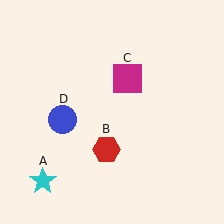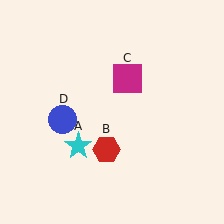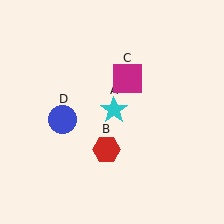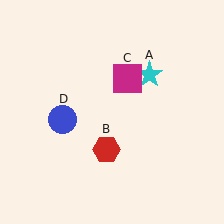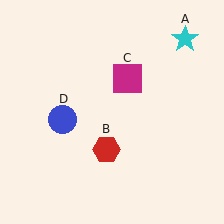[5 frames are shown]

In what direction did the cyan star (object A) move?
The cyan star (object A) moved up and to the right.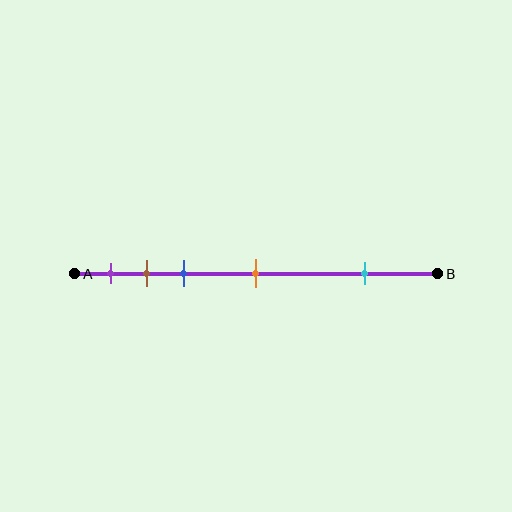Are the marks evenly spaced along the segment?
No, the marks are not evenly spaced.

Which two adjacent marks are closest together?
The brown and blue marks are the closest adjacent pair.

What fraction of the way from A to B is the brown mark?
The brown mark is approximately 20% (0.2) of the way from A to B.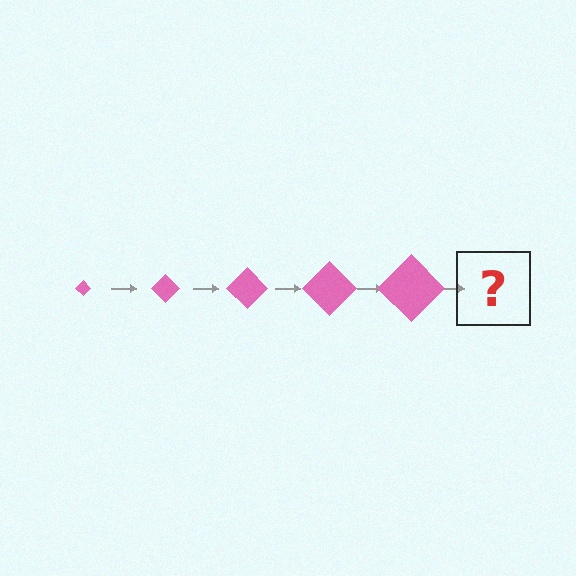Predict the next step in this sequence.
The next step is a pink diamond, larger than the previous one.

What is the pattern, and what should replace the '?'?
The pattern is that the diamond gets progressively larger each step. The '?' should be a pink diamond, larger than the previous one.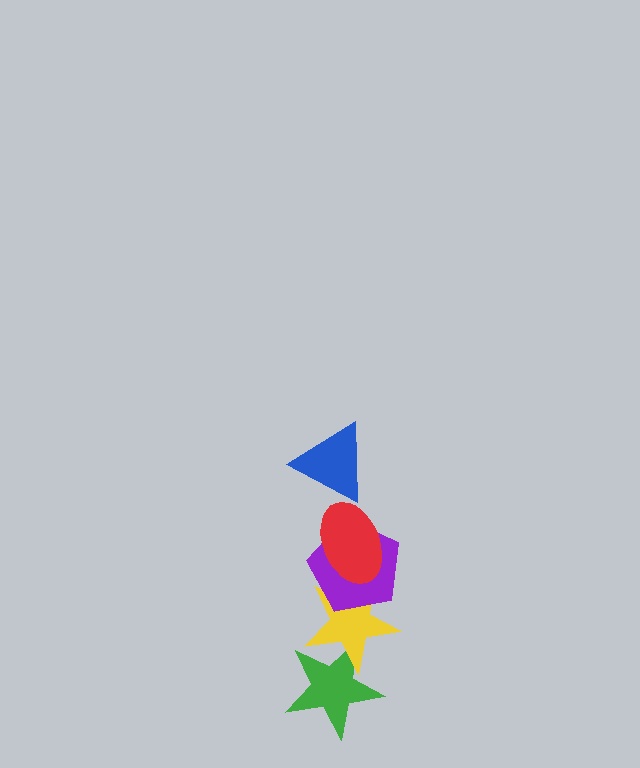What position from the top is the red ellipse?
The red ellipse is 2nd from the top.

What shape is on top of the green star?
The yellow star is on top of the green star.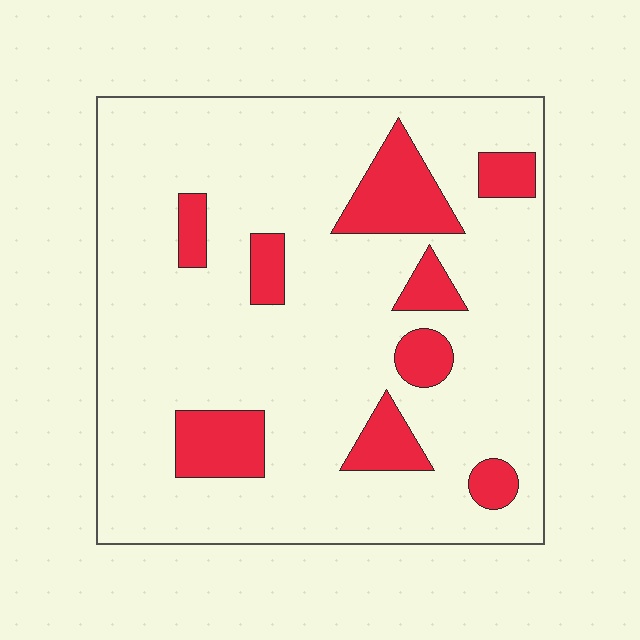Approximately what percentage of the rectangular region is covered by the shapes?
Approximately 15%.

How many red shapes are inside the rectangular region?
9.